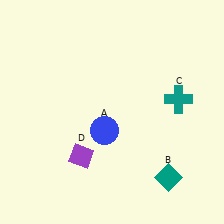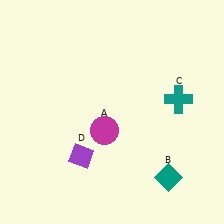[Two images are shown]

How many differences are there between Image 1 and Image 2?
There is 1 difference between the two images.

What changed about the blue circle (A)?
In Image 1, A is blue. In Image 2, it changed to magenta.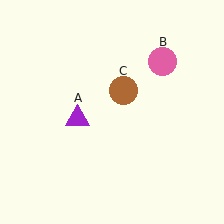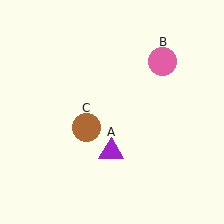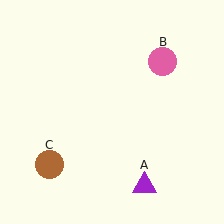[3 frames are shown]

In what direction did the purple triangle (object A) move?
The purple triangle (object A) moved down and to the right.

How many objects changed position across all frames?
2 objects changed position: purple triangle (object A), brown circle (object C).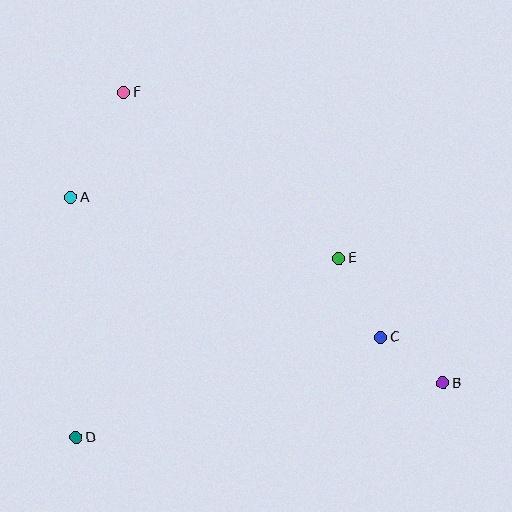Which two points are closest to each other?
Points B and C are closest to each other.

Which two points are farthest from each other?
Points B and F are farthest from each other.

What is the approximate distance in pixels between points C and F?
The distance between C and F is approximately 355 pixels.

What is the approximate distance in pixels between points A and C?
The distance between A and C is approximately 340 pixels.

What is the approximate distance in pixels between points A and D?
The distance between A and D is approximately 240 pixels.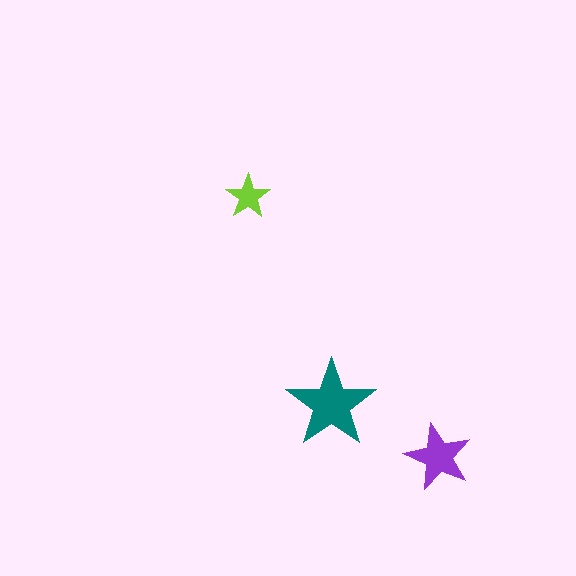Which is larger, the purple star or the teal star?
The teal one.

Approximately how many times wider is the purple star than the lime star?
About 1.5 times wider.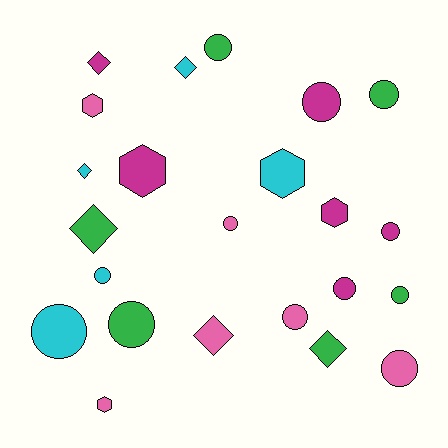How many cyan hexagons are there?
There is 1 cyan hexagon.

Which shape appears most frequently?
Circle, with 12 objects.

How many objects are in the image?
There are 23 objects.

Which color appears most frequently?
Magenta, with 6 objects.